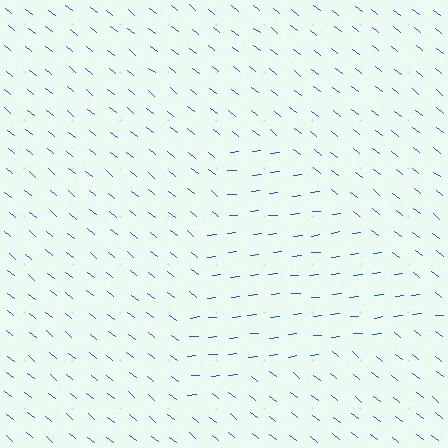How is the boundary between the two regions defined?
The boundary is defined purely by a change in line orientation (approximately 45 degrees difference). All lines are the same color and thickness.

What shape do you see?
I see a triangle.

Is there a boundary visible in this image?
Yes, there is a texture boundary formed by a change in line orientation.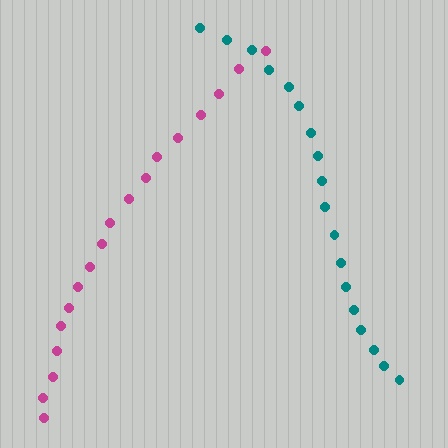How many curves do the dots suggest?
There are 2 distinct paths.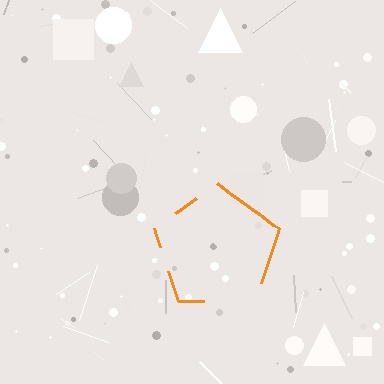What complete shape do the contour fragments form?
The contour fragments form a pentagon.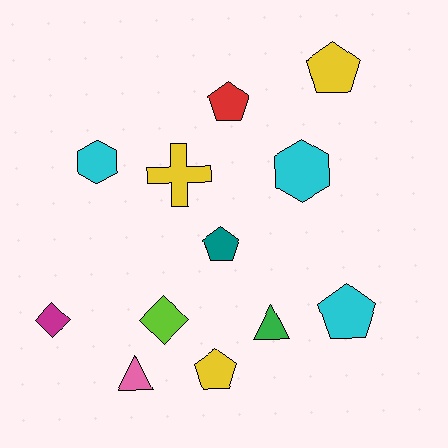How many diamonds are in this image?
There are 2 diamonds.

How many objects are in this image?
There are 12 objects.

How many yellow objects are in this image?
There are 3 yellow objects.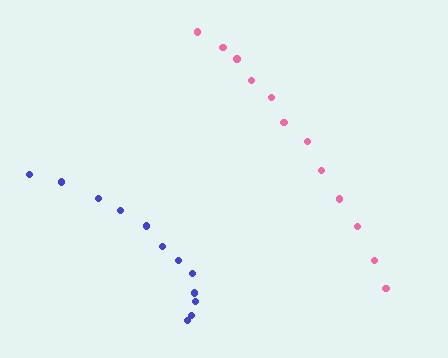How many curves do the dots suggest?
There are 2 distinct paths.